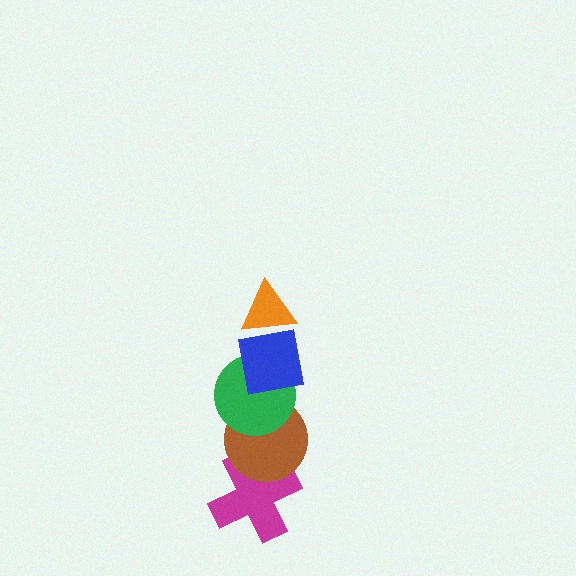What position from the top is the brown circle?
The brown circle is 4th from the top.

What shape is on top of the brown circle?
The green circle is on top of the brown circle.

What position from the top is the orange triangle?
The orange triangle is 1st from the top.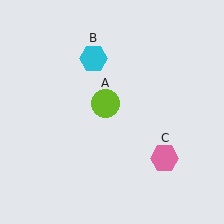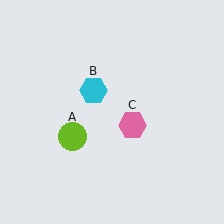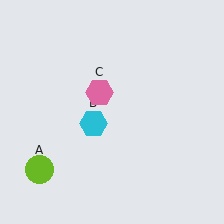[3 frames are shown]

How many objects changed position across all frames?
3 objects changed position: lime circle (object A), cyan hexagon (object B), pink hexagon (object C).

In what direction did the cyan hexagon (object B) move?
The cyan hexagon (object B) moved down.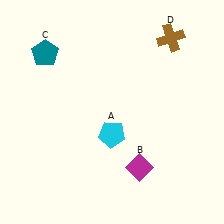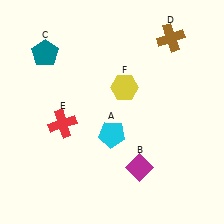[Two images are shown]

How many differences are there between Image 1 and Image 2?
There are 2 differences between the two images.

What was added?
A red cross (E), a yellow hexagon (F) were added in Image 2.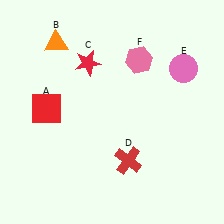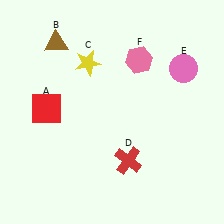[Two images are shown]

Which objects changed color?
B changed from orange to brown. C changed from red to yellow.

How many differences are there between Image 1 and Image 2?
There are 2 differences between the two images.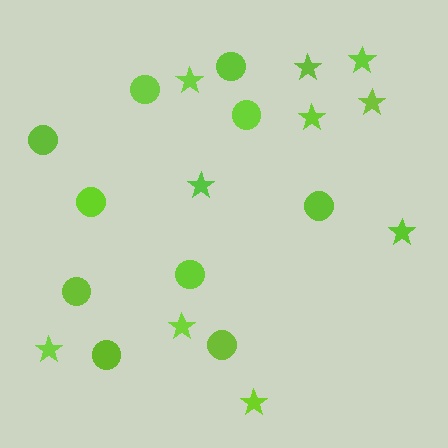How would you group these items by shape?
There are 2 groups: one group of circles (10) and one group of stars (10).